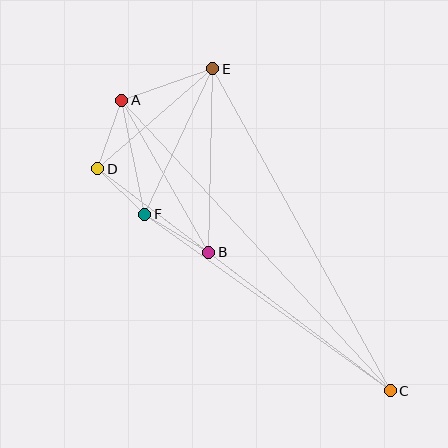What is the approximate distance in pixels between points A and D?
The distance between A and D is approximately 72 pixels.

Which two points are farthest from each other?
Points A and C are farthest from each other.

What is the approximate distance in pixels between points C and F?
The distance between C and F is approximately 303 pixels.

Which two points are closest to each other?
Points D and F are closest to each other.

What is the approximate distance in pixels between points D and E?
The distance between D and E is approximately 152 pixels.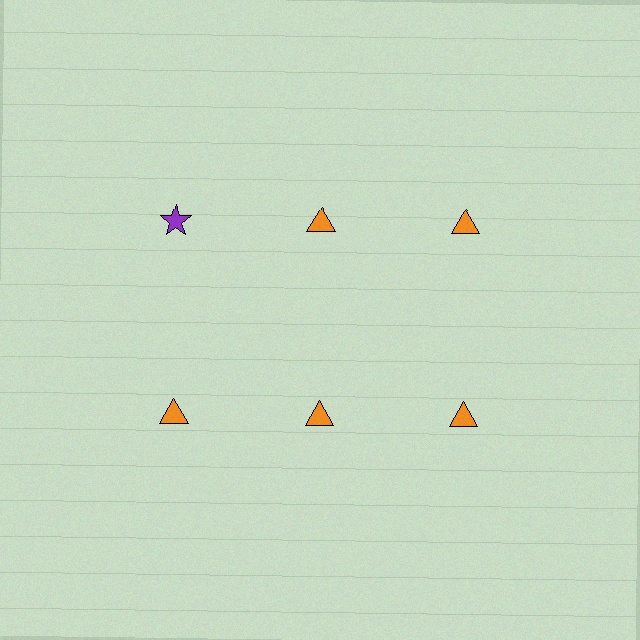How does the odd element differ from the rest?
It differs in both color (purple instead of orange) and shape (star instead of triangle).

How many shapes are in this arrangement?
There are 6 shapes arranged in a grid pattern.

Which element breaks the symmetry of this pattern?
The purple star in the top row, leftmost column breaks the symmetry. All other shapes are orange triangles.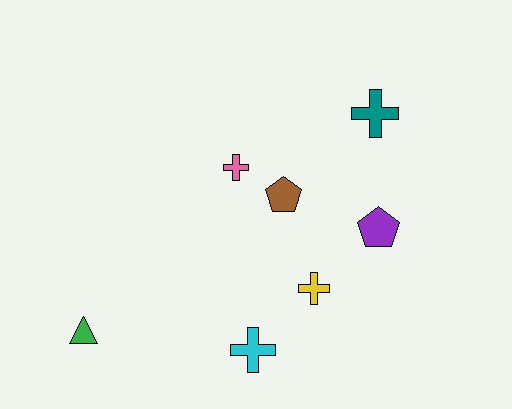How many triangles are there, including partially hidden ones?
There is 1 triangle.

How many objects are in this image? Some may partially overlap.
There are 7 objects.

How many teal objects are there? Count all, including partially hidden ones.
There is 1 teal object.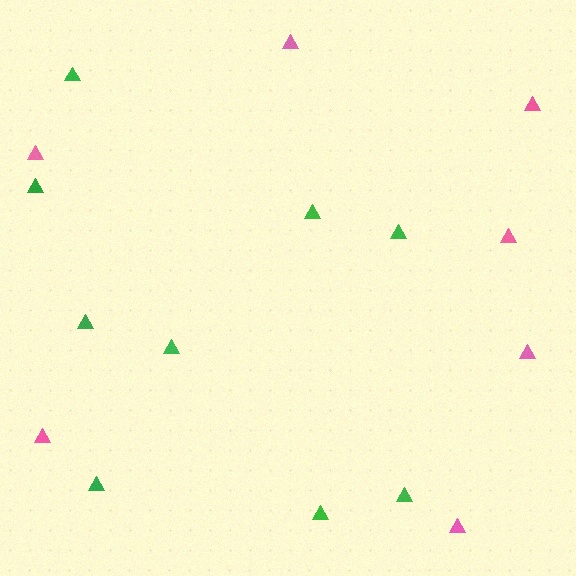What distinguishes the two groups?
There are 2 groups: one group of green triangles (9) and one group of pink triangles (7).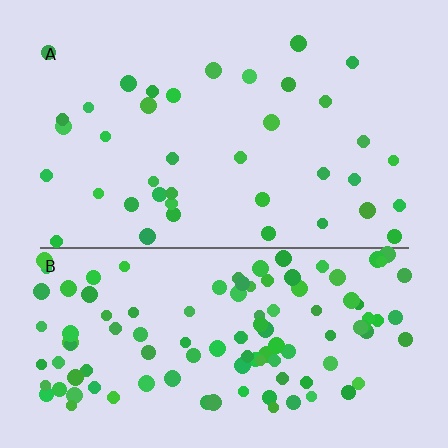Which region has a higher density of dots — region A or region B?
B (the bottom).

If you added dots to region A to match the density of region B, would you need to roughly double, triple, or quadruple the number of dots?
Approximately triple.